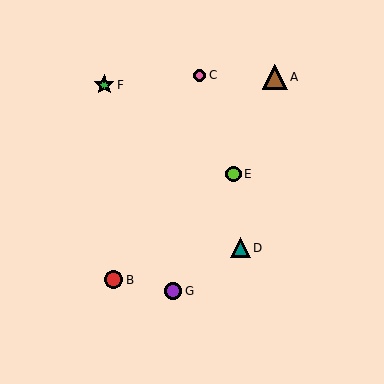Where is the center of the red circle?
The center of the red circle is at (114, 280).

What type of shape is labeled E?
Shape E is a lime circle.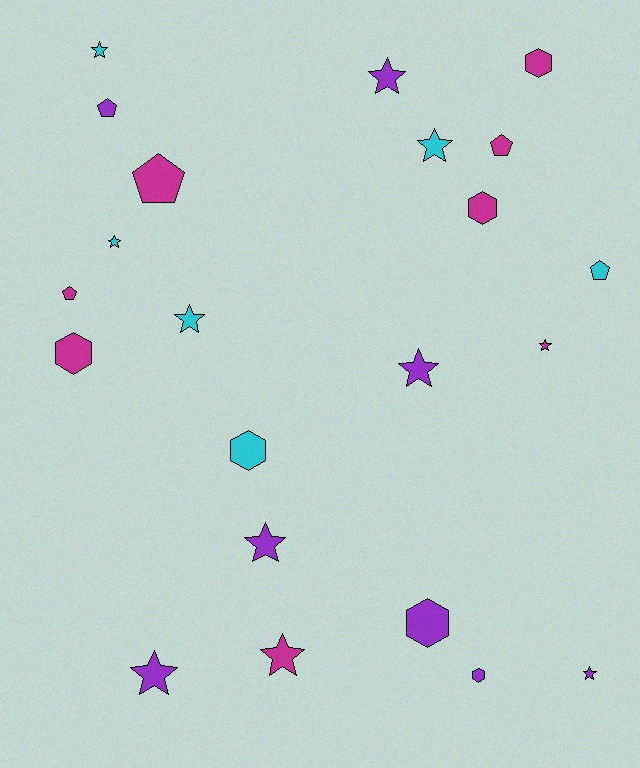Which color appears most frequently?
Magenta, with 8 objects.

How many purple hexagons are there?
There are 2 purple hexagons.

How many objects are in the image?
There are 22 objects.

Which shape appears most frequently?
Star, with 11 objects.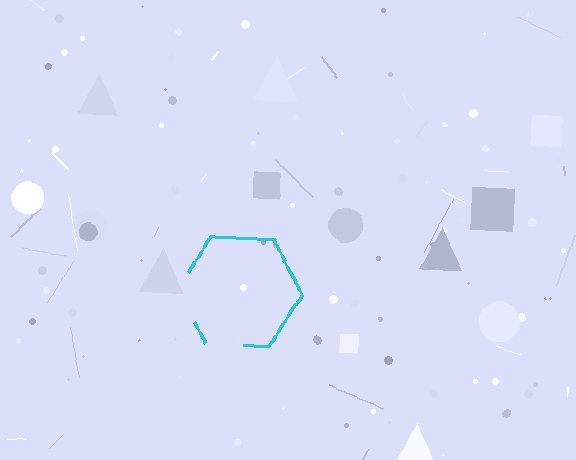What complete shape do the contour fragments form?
The contour fragments form a hexagon.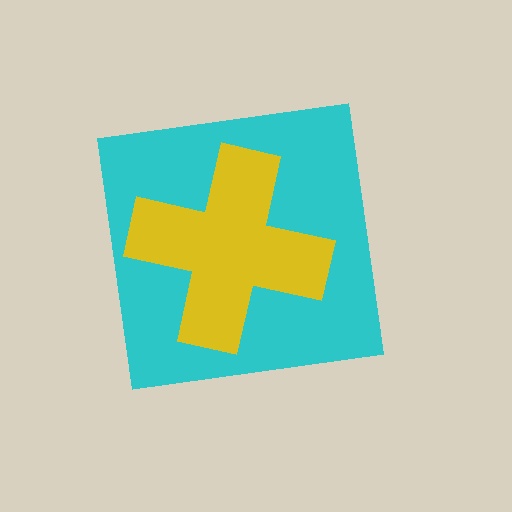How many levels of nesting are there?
2.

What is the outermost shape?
The cyan square.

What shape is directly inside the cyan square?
The yellow cross.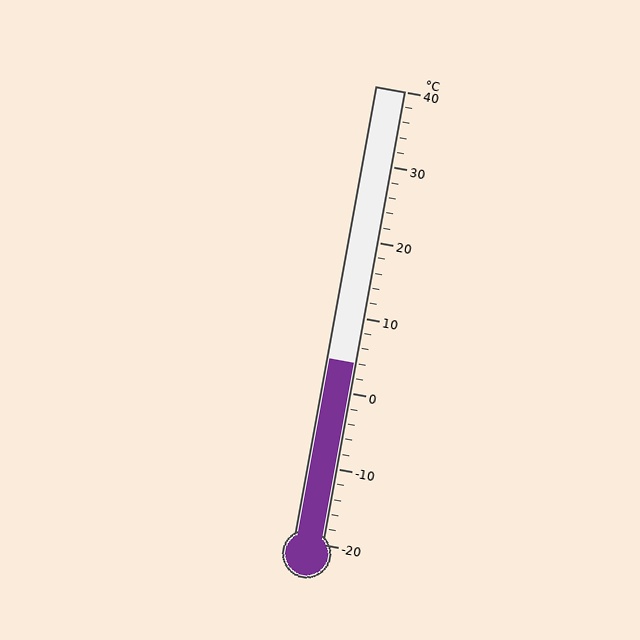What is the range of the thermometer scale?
The thermometer scale ranges from -20°C to 40°C.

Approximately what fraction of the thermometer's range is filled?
The thermometer is filled to approximately 40% of its range.